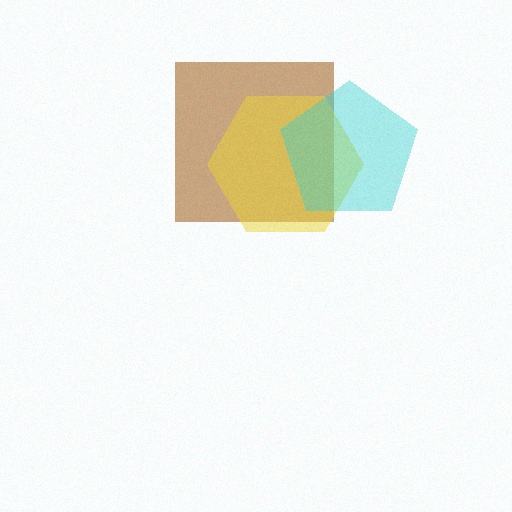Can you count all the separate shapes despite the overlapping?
Yes, there are 3 separate shapes.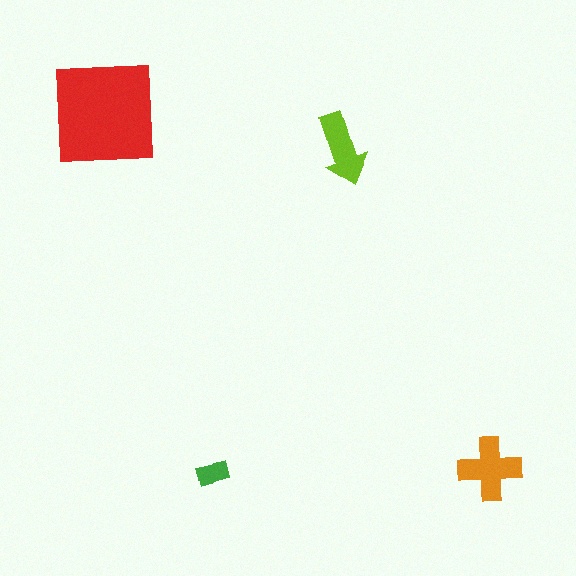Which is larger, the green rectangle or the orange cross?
The orange cross.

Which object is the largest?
The red square.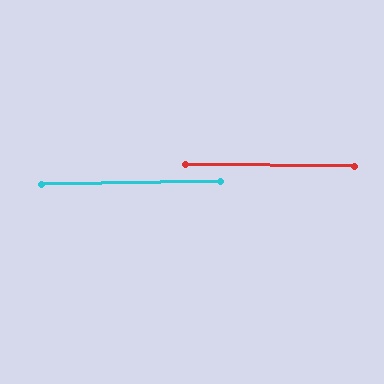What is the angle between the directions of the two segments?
Approximately 1 degree.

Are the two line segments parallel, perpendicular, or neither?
Parallel — their directions differ by only 1.2°.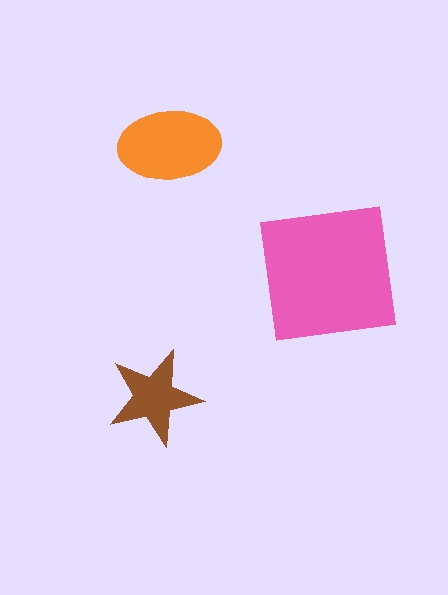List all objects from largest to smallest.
The pink square, the orange ellipse, the brown star.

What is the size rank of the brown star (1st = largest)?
3rd.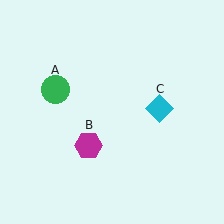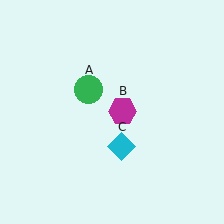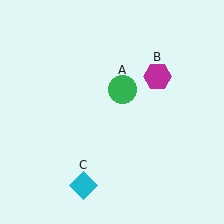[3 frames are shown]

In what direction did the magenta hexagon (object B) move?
The magenta hexagon (object B) moved up and to the right.